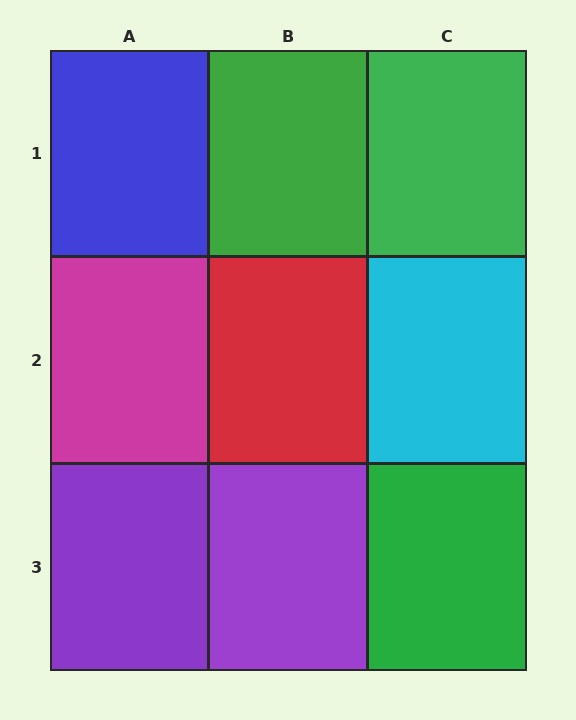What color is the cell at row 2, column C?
Cyan.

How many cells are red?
1 cell is red.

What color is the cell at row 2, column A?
Magenta.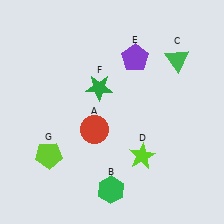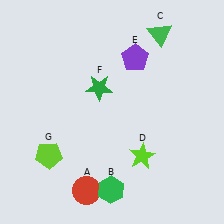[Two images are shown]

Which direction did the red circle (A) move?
The red circle (A) moved down.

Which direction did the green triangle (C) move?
The green triangle (C) moved up.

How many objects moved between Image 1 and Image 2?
2 objects moved between the two images.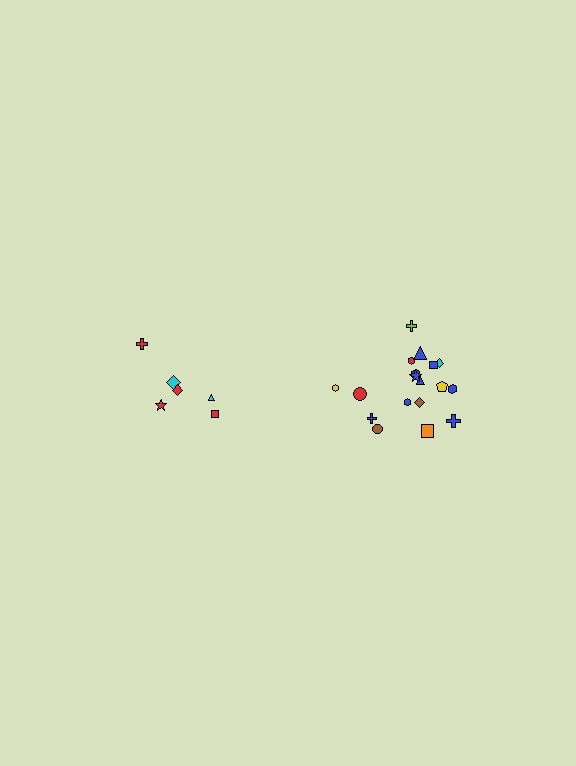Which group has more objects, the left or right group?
The right group.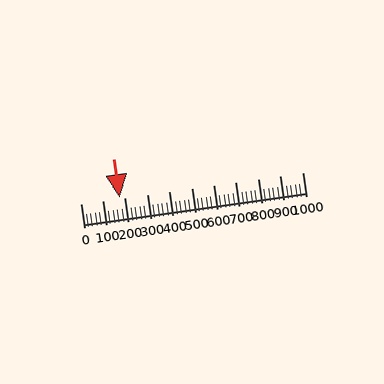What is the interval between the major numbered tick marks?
The major tick marks are spaced 100 units apart.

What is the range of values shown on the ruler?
The ruler shows values from 0 to 1000.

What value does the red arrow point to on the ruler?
The red arrow points to approximately 175.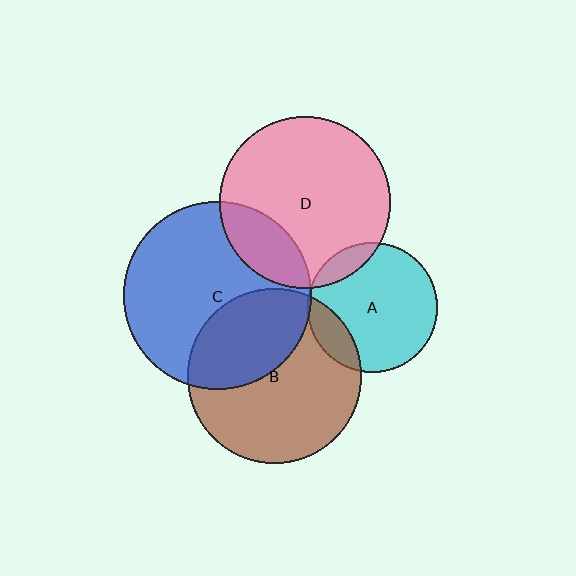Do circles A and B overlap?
Yes.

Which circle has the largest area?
Circle C (blue).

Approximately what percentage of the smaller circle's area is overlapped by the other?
Approximately 15%.